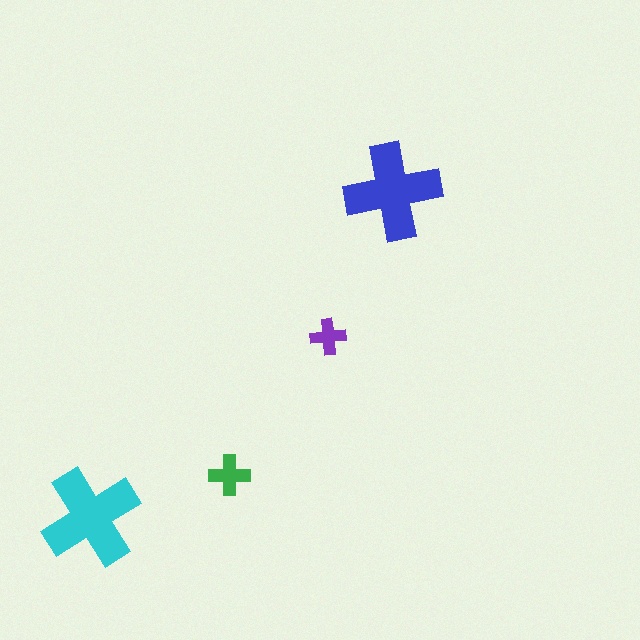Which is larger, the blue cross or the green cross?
The blue one.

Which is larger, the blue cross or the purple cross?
The blue one.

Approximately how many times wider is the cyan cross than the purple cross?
About 3 times wider.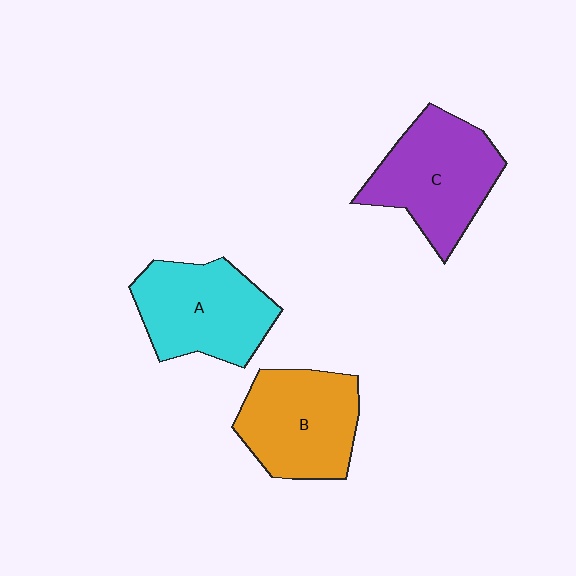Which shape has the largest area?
Shape C (purple).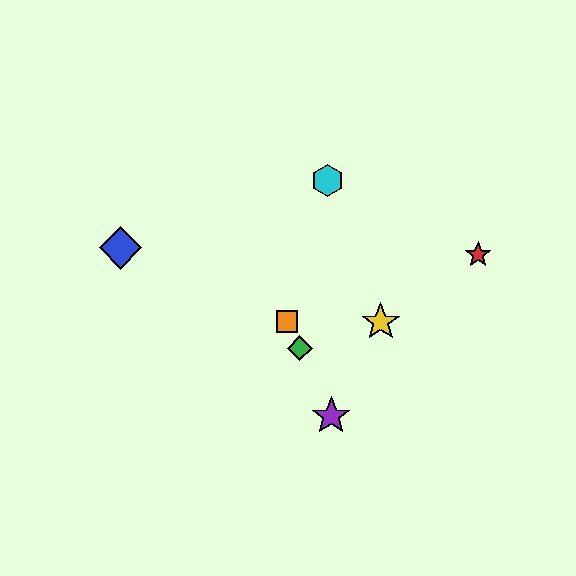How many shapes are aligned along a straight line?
3 shapes (the green diamond, the purple star, the orange square) are aligned along a straight line.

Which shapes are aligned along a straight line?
The green diamond, the purple star, the orange square are aligned along a straight line.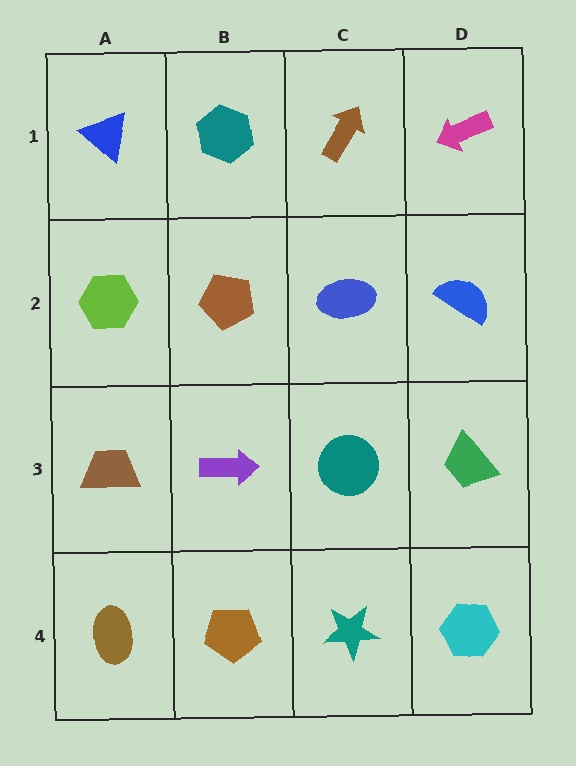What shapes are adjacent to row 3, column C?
A blue ellipse (row 2, column C), a teal star (row 4, column C), a purple arrow (row 3, column B), a green trapezoid (row 3, column D).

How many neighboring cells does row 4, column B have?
3.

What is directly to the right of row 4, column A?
A brown pentagon.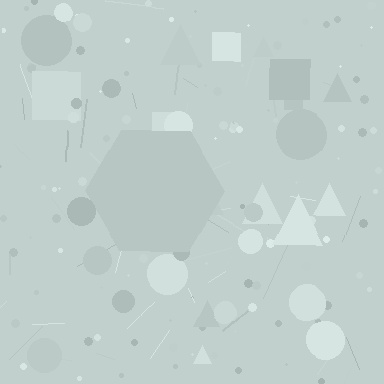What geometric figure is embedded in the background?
A hexagon is embedded in the background.